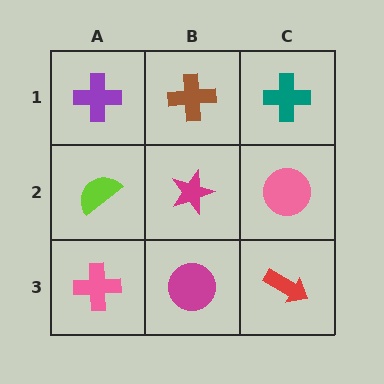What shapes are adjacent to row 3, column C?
A pink circle (row 2, column C), a magenta circle (row 3, column B).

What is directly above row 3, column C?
A pink circle.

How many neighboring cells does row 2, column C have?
3.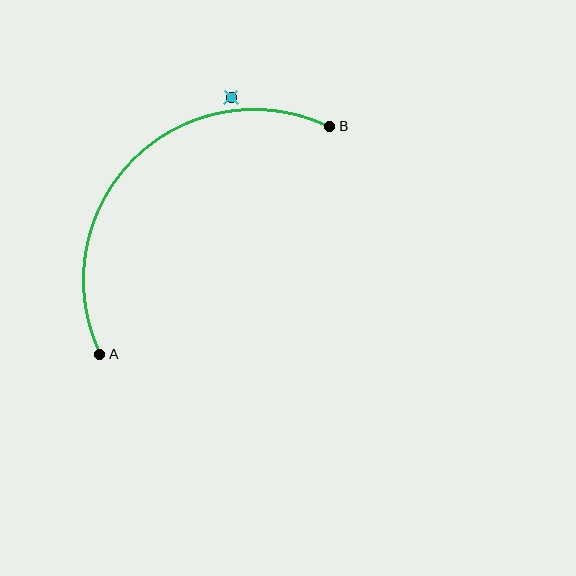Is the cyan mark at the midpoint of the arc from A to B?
No — the cyan mark does not lie on the arc at all. It sits slightly outside the curve.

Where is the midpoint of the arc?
The arc midpoint is the point on the curve farthest from the straight line joining A and B. It sits above and to the left of that line.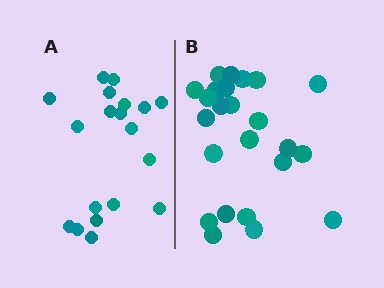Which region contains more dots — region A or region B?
Region B (the right region) has more dots.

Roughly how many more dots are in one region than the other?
Region B has about 5 more dots than region A.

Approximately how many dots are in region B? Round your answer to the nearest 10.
About 20 dots. (The exact count is 24, which rounds to 20.)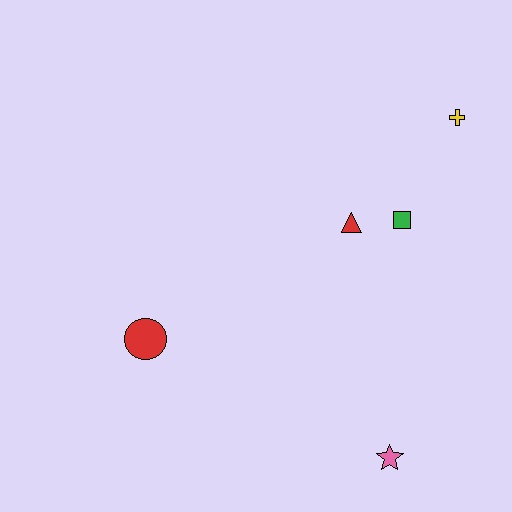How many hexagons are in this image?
There are no hexagons.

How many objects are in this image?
There are 5 objects.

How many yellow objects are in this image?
There is 1 yellow object.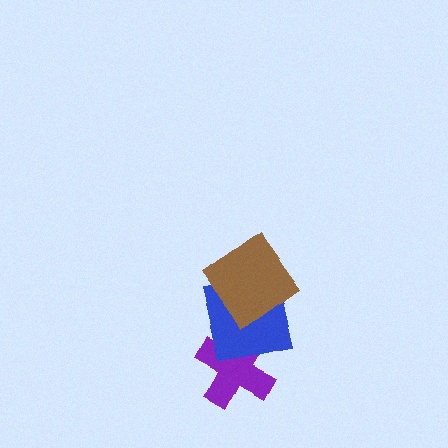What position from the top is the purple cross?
The purple cross is 3rd from the top.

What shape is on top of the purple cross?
The blue square is on top of the purple cross.